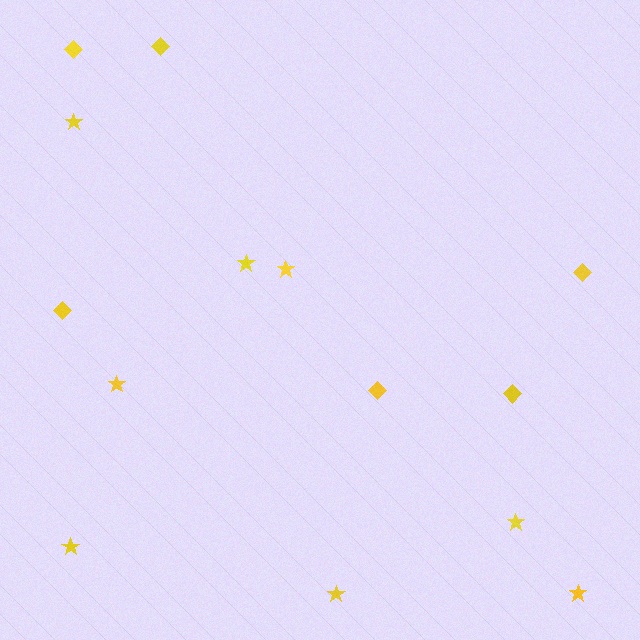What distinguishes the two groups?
There are 2 groups: one group of diamonds (6) and one group of stars (8).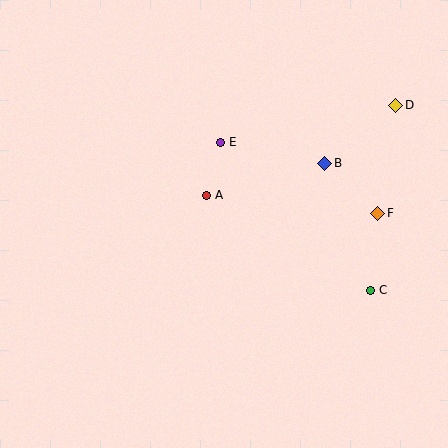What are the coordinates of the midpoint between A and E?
The midpoint between A and E is at (213, 169).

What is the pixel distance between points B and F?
The distance between B and F is 73 pixels.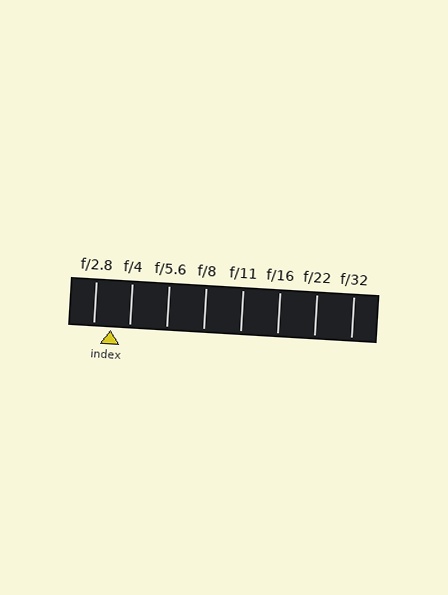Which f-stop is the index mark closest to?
The index mark is closest to f/2.8.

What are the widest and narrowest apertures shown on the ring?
The widest aperture shown is f/2.8 and the narrowest is f/32.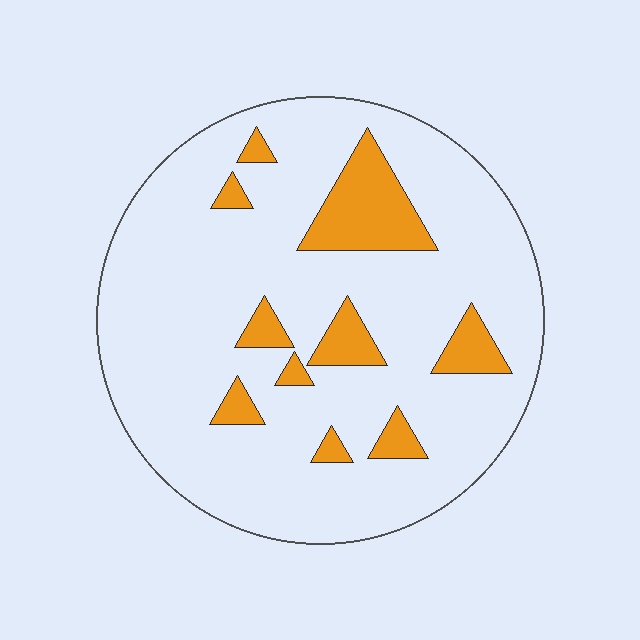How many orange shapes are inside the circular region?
10.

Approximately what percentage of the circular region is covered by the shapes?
Approximately 15%.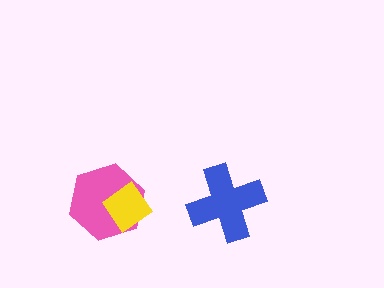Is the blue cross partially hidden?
No, no other shape covers it.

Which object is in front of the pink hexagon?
The yellow diamond is in front of the pink hexagon.